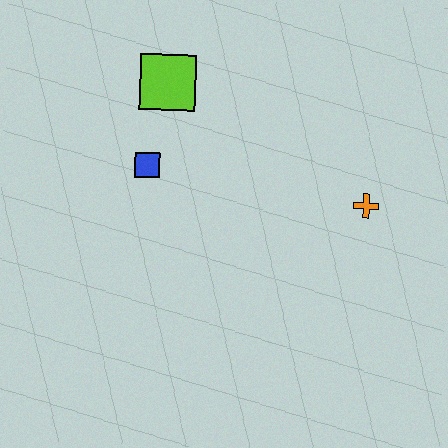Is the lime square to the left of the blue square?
No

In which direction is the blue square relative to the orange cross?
The blue square is to the left of the orange cross.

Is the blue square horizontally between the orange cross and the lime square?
No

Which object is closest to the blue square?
The lime square is closest to the blue square.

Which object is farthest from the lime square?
The orange cross is farthest from the lime square.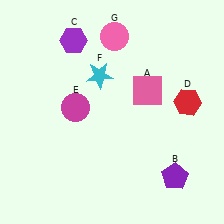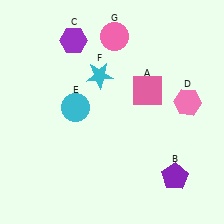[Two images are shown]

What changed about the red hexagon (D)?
In Image 1, D is red. In Image 2, it changed to pink.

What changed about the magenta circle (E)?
In Image 1, E is magenta. In Image 2, it changed to cyan.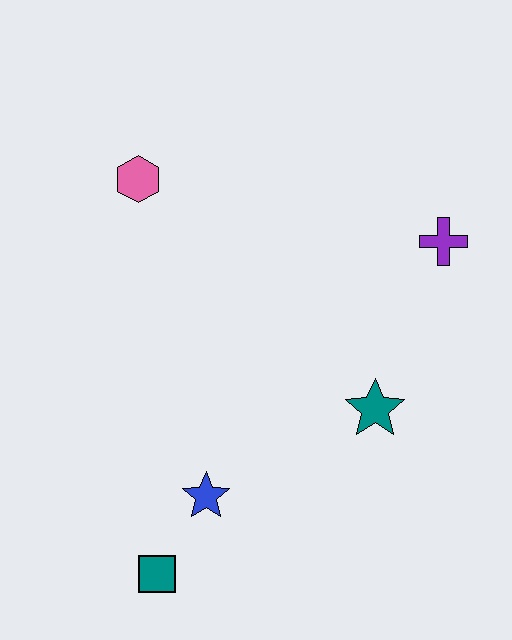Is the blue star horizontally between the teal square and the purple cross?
Yes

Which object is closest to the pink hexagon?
The purple cross is closest to the pink hexagon.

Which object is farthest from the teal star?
The pink hexagon is farthest from the teal star.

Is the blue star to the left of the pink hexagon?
No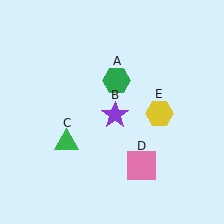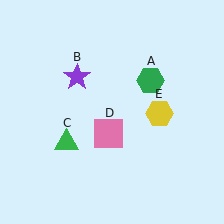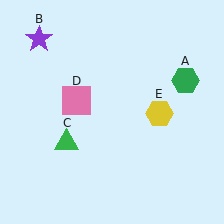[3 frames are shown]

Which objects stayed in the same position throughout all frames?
Green triangle (object C) and yellow hexagon (object E) remained stationary.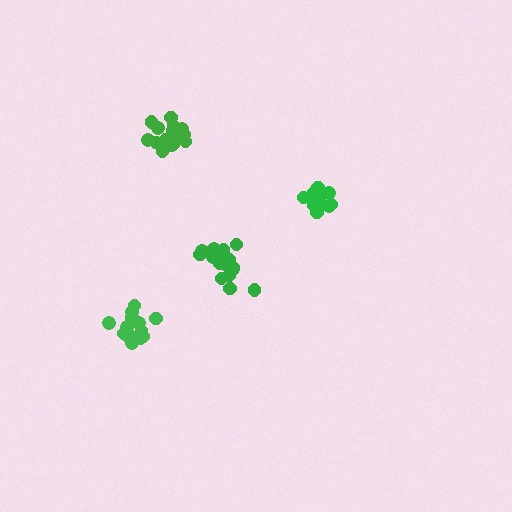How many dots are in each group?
Group 1: 12 dots, Group 2: 18 dots, Group 3: 18 dots, Group 4: 14 dots (62 total).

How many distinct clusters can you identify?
There are 4 distinct clusters.